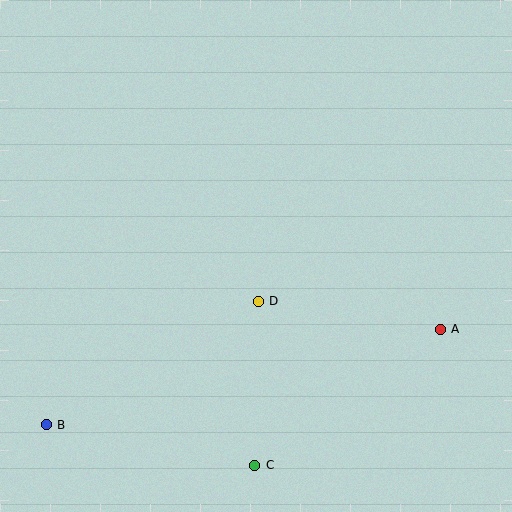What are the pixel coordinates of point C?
Point C is at (255, 466).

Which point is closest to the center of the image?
Point D at (258, 301) is closest to the center.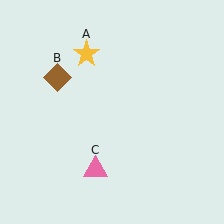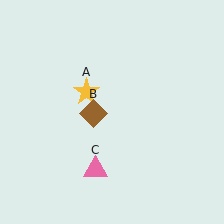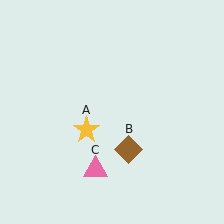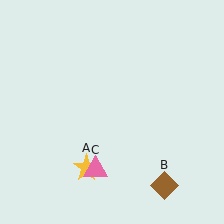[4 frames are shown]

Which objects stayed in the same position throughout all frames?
Pink triangle (object C) remained stationary.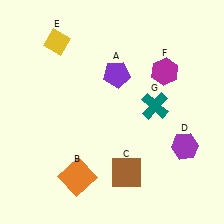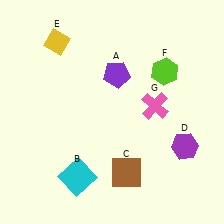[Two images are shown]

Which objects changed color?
B changed from orange to cyan. F changed from magenta to lime. G changed from teal to pink.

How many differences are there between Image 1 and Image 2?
There are 3 differences between the two images.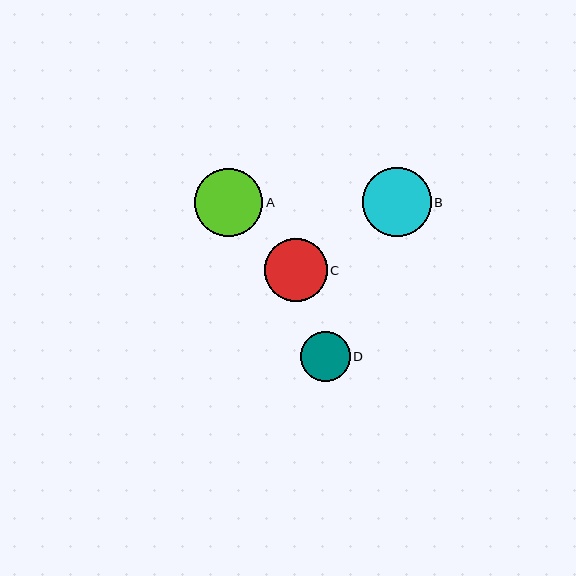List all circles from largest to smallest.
From largest to smallest: B, A, C, D.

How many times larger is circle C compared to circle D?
Circle C is approximately 1.3 times the size of circle D.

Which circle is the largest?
Circle B is the largest with a size of approximately 69 pixels.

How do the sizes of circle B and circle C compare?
Circle B and circle C are approximately the same size.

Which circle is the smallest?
Circle D is the smallest with a size of approximately 50 pixels.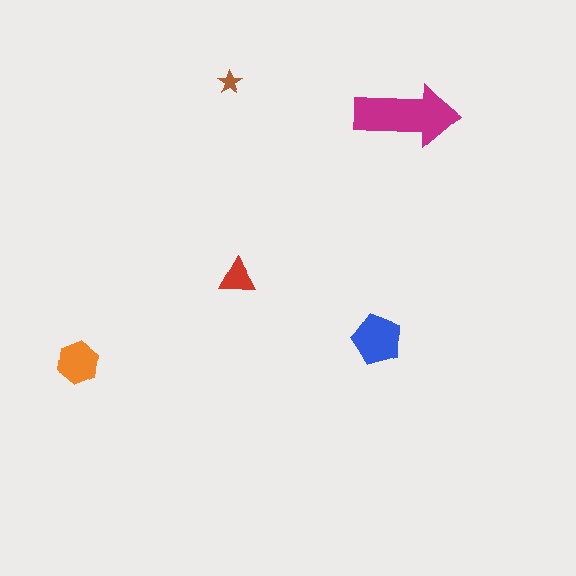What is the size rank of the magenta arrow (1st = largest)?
1st.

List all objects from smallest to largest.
The brown star, the red triangle, the orange hexagon, the blue pentagon, the magenta arrow.